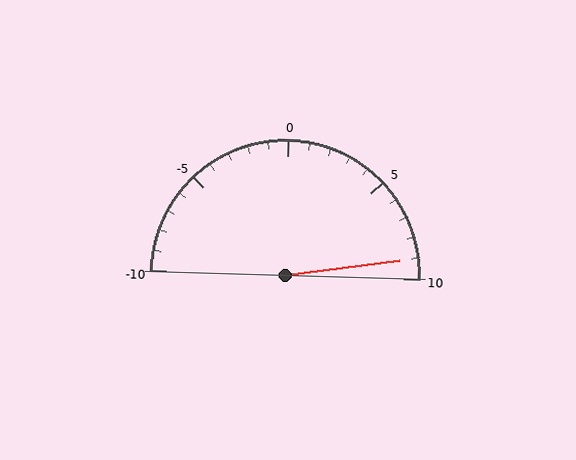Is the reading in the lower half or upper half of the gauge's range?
The reading is in the upper half of the range (-10 to 10).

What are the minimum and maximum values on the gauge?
The gauge ranges from -10 to 10.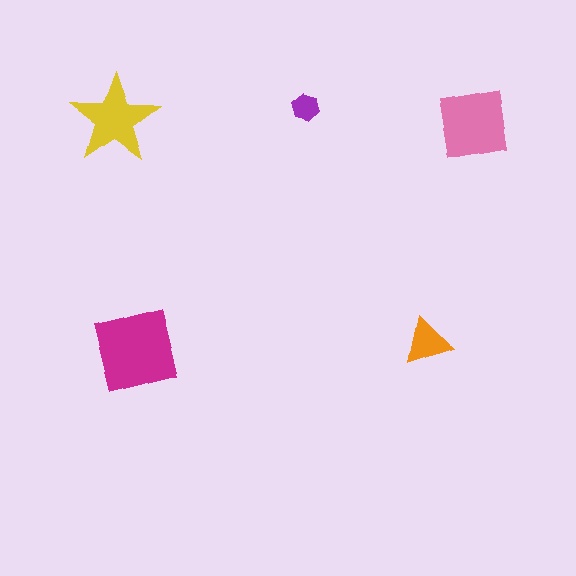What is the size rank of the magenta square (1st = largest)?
1st.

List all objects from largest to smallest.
The magenta square, the pink square, the yellow star, the orange triangle, the purple hexagon.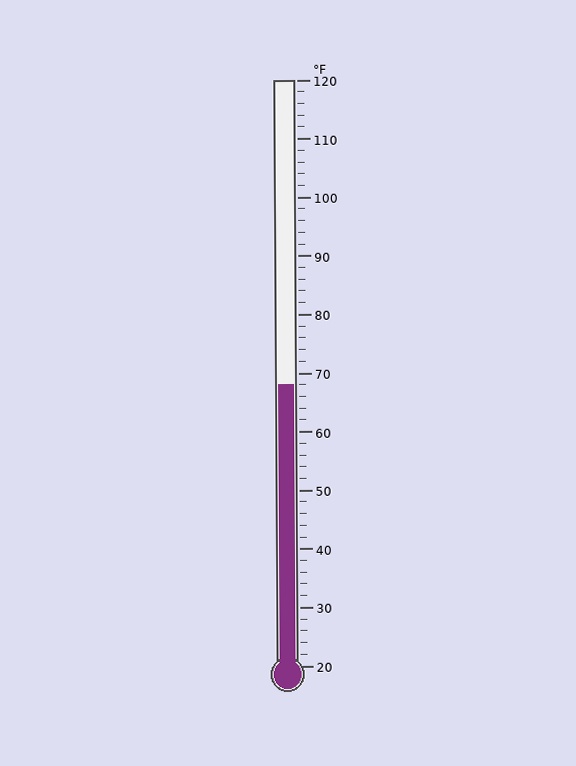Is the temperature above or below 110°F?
The temperature is below 110°F.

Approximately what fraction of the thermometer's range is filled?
The thermometer is filled to approximately 50% of its range.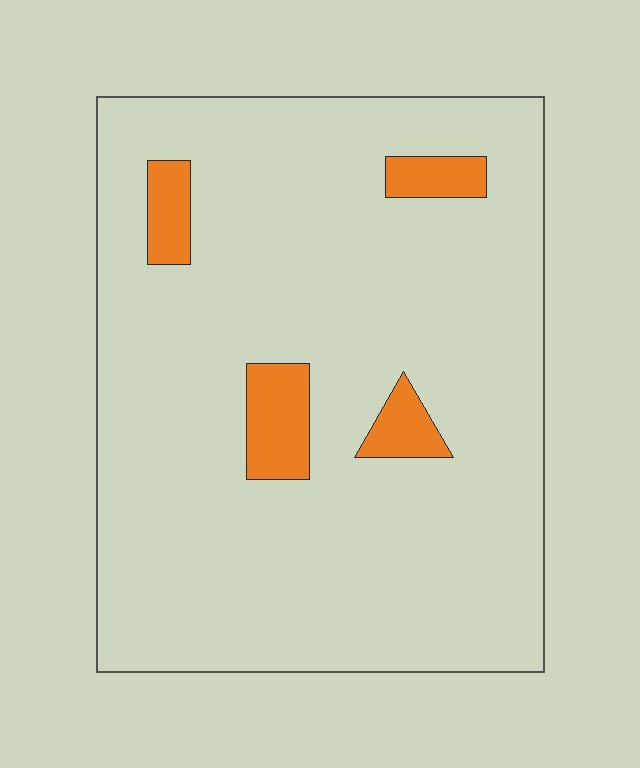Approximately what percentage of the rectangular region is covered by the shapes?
Approximately 10%.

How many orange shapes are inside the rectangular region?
4.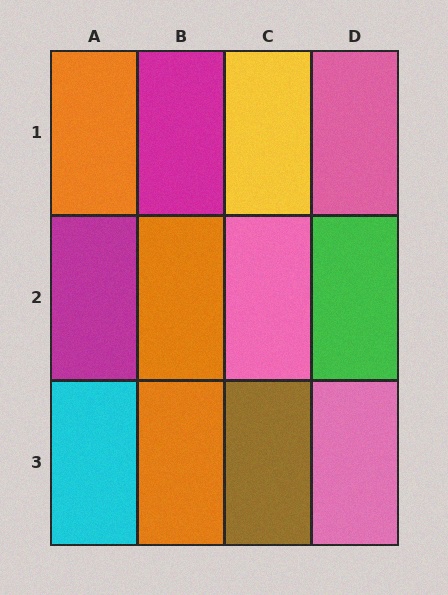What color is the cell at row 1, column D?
Pink.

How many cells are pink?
3 cells are pink.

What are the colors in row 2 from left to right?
Magenta, orange, pink, green.